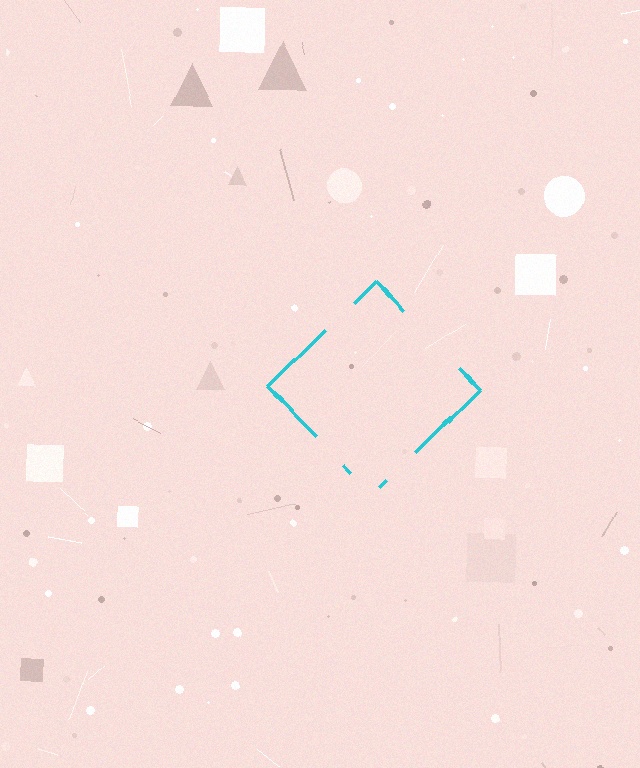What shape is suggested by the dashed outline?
The dashed outline suggests a diamond.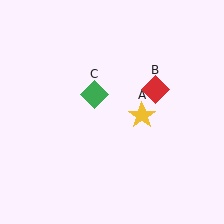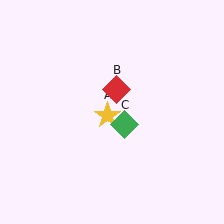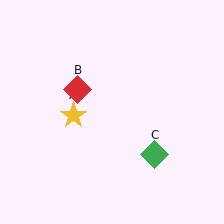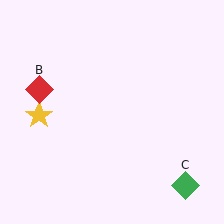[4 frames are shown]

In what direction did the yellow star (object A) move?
The yellow star (object A) moved left.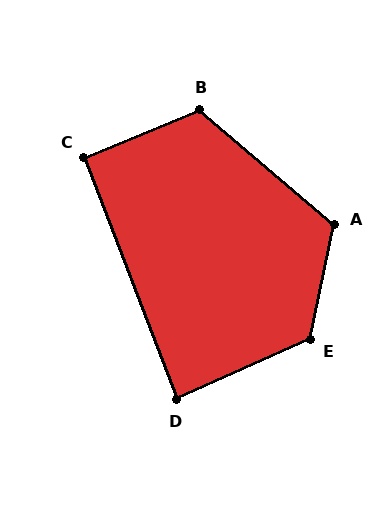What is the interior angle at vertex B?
Approximately 117 degrees (obtuse).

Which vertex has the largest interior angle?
E, at approximately 126 degrees.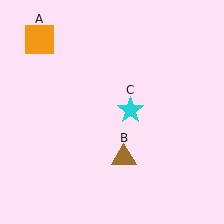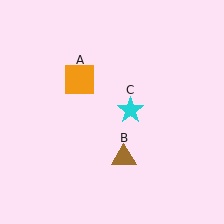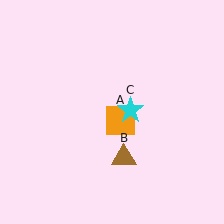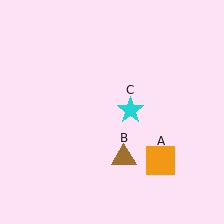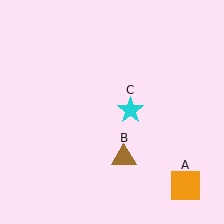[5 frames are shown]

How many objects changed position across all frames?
1 object changed position: orange square (object A).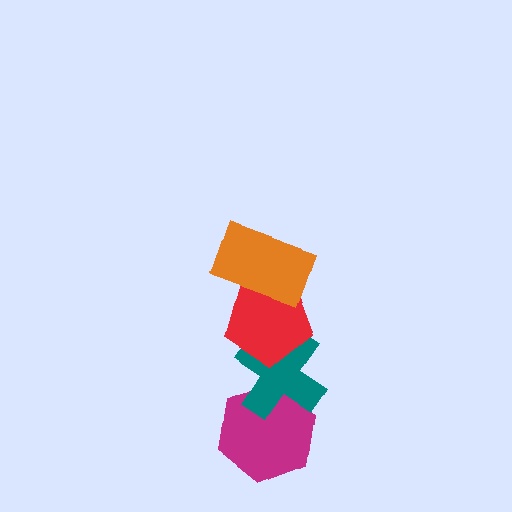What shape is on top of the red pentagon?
The orange rectangle is on top of the red pentagon.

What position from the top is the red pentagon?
The red pentagon is 2nd from the top.